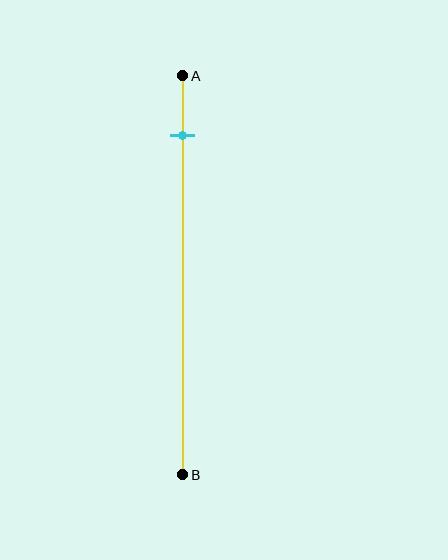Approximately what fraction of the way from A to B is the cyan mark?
The cyan mark is approximately 15% of the way from A to B.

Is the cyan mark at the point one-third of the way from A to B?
No, the mark is at about 15% from A, not at the 33% one-third point.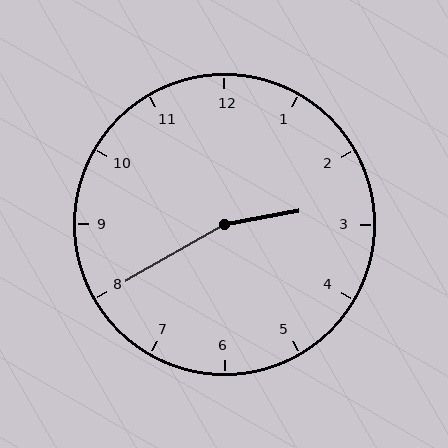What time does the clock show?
2:40.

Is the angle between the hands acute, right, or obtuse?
It is obtuse.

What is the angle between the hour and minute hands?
Approximately 160 degrees.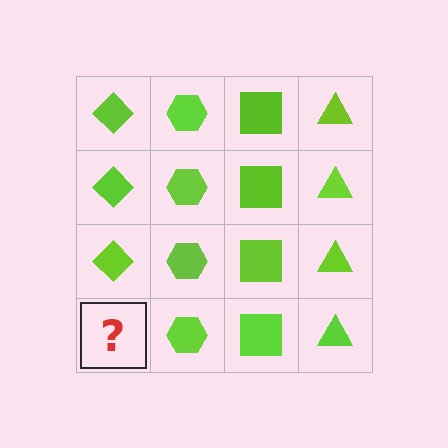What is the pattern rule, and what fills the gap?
The rule is that each column has a consistent shape. The gap should be filled with a lime diamond.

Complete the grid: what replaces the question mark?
The question mark should be replaced with a lime diamond.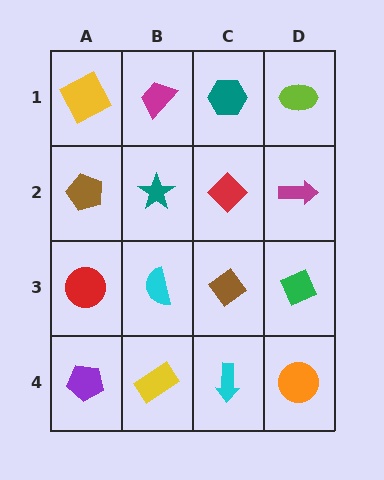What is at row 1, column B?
A magenta trapezoid.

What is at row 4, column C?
A cyan arrow.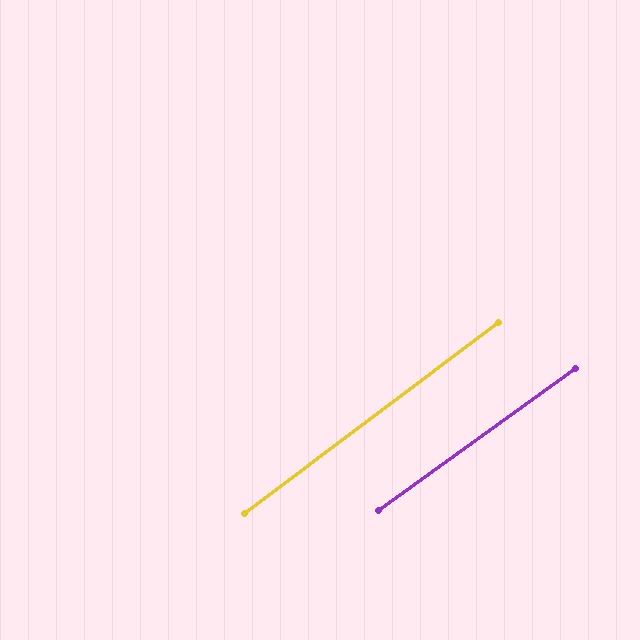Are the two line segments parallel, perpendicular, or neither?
Parallel — their directions differ by only 1.1°.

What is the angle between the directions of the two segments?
Approximately 1 degree.